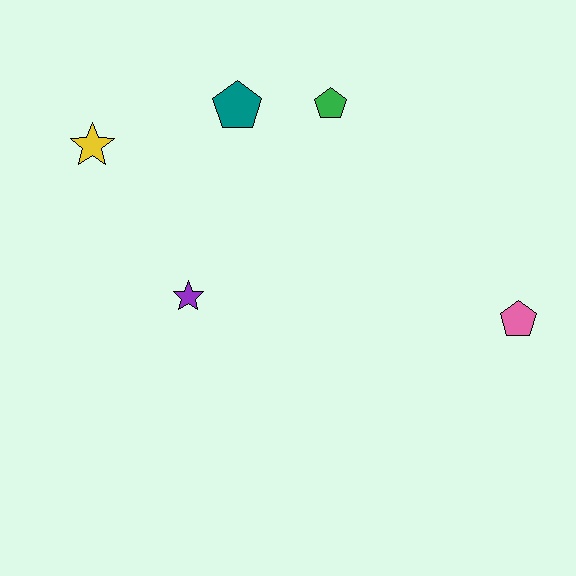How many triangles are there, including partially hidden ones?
There are no triangles.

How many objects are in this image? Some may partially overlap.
There are 5 objects.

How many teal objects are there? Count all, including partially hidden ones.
There is 1 teal object.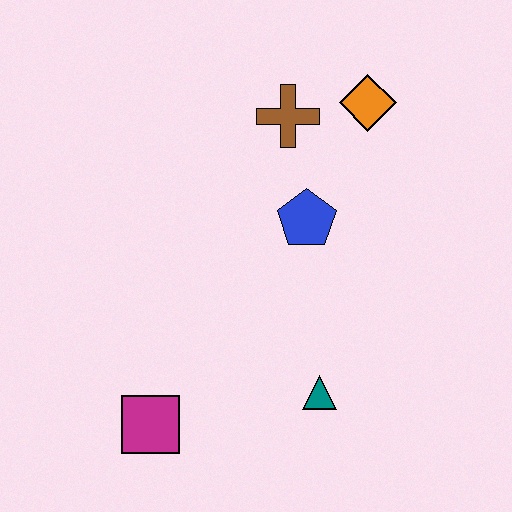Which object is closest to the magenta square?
The teal triangle is closest to the magenta square.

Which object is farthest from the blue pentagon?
The magenta square is farthest from the blue pentagon.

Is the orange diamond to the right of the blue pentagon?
Yes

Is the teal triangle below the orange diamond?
Yes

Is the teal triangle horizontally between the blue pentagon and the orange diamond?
Yes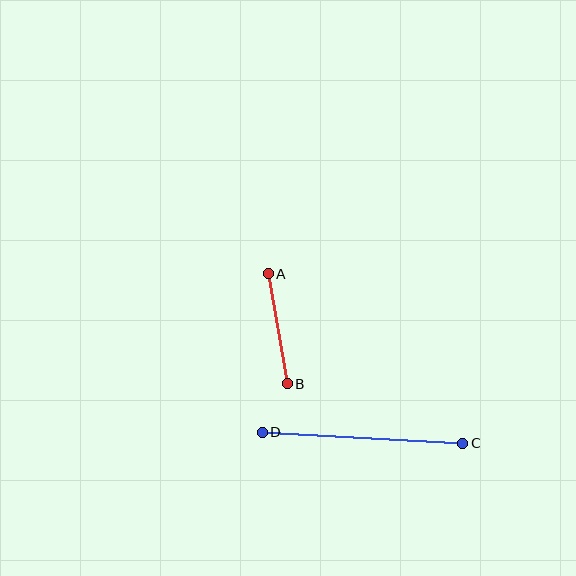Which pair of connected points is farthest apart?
Points C and D are farthest apart.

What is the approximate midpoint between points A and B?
The midpoint is at approximately (278, 329) pixels.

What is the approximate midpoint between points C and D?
The midpoint is at approximately (363, 438) pixels.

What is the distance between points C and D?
The distance is approximately 201 pixels.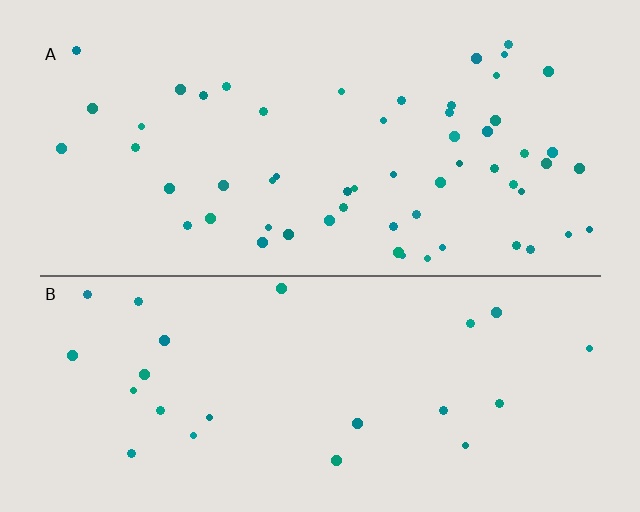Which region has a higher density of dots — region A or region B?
A (the top).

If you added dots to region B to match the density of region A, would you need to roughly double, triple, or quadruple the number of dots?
Approximately double.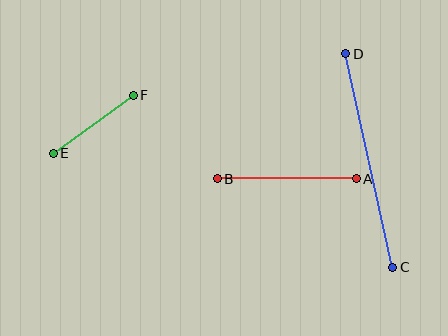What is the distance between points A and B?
The distance is approximately 139 pixels.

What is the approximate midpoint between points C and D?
The midpoint is at approximately (369, 161) pixels.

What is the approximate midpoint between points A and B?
The midpoint is at approximately (287, 179) pixels.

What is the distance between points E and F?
The distance is approximately 99 pixels.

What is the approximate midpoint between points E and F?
The midpoint is at approximately (93, 124) pixels.